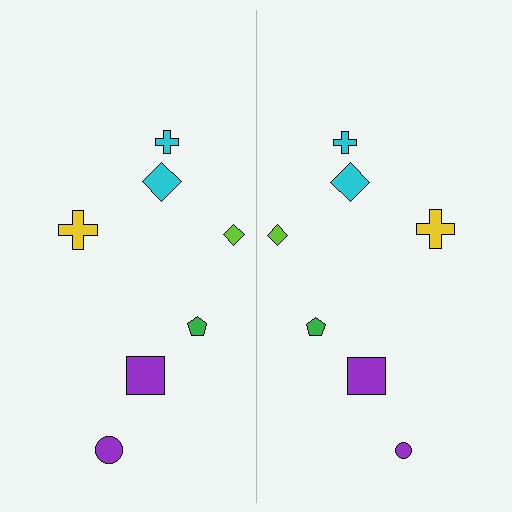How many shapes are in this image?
There are 14 shapes in this image.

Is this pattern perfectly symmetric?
No, the pattern is not perfectly symmetric. The purple circle on the right side has a different size than its mirror counterpart.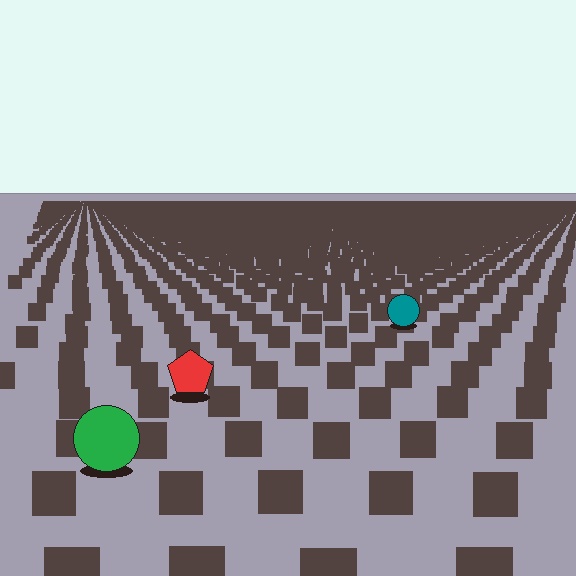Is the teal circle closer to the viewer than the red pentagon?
No. The red pentagon is closer — you can tell from the texture gradient: the ground texture is coarser near it.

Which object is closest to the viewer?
The green circle is closest. The texture marks near it are larger and more spread out.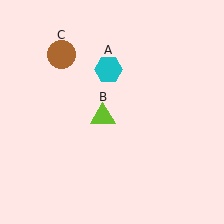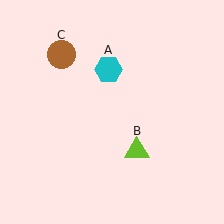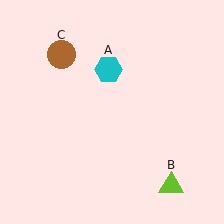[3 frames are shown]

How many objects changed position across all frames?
1 object changed position: lime triangle (object B).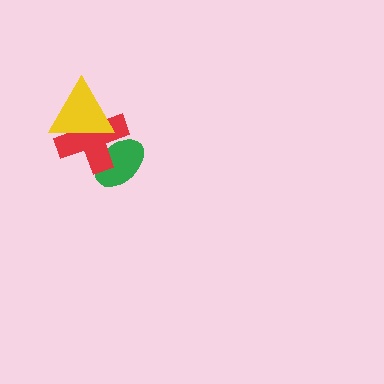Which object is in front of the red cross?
The yellow triangle is in front of the red cross.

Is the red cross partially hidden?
Yes, it is partially covered by another shape.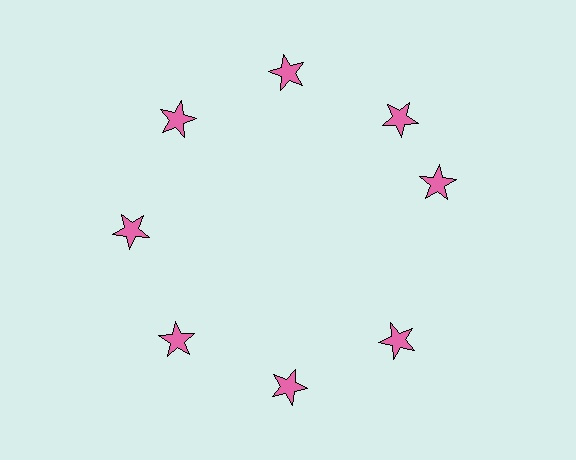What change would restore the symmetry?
The symmetry would be restored by rotating it back into even spacing with its neighbors so that all 8 stars sit at equal angles and equal distance from the center.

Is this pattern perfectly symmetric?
No. The 8 pink stars are arranged in a ring, but one element near the 3 o'clock position is rotated out of alignment along the ring, breaking the 8-fold rotational symmetry.